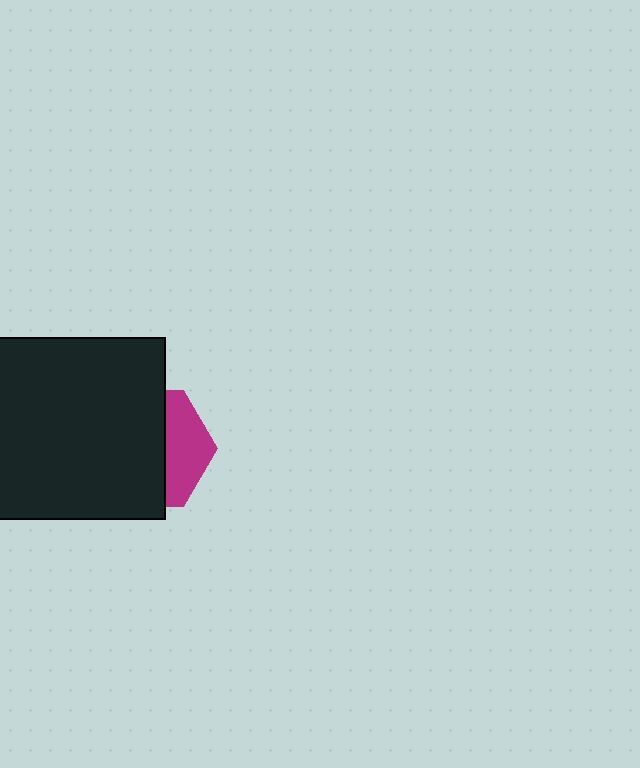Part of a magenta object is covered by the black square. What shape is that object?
It is a hexagon.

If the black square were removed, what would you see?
You would see the complete magenta hexagon.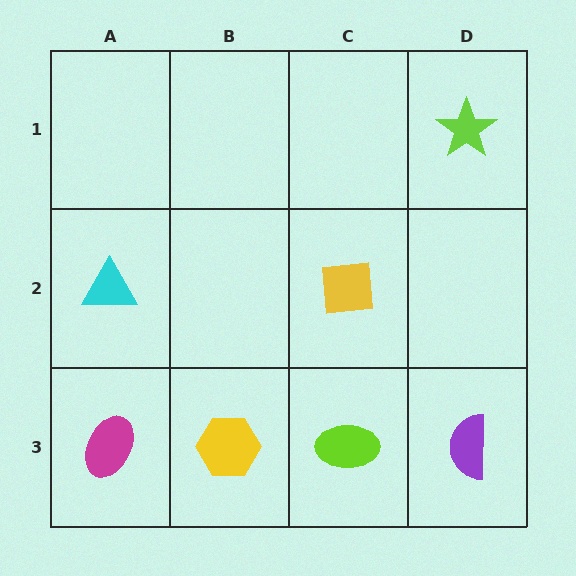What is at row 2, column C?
A yellow square.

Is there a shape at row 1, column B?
No, that cell is empty.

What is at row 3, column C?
A lime ellipse.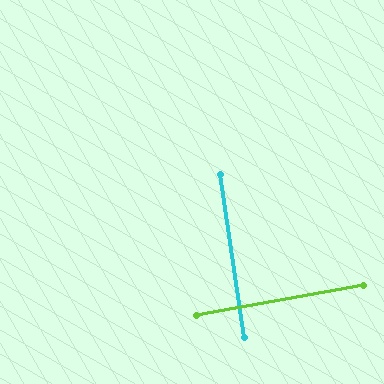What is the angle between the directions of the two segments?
Approximately 88 degrees.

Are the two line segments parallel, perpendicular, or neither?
Perpendicular — they meet at approximately 88°.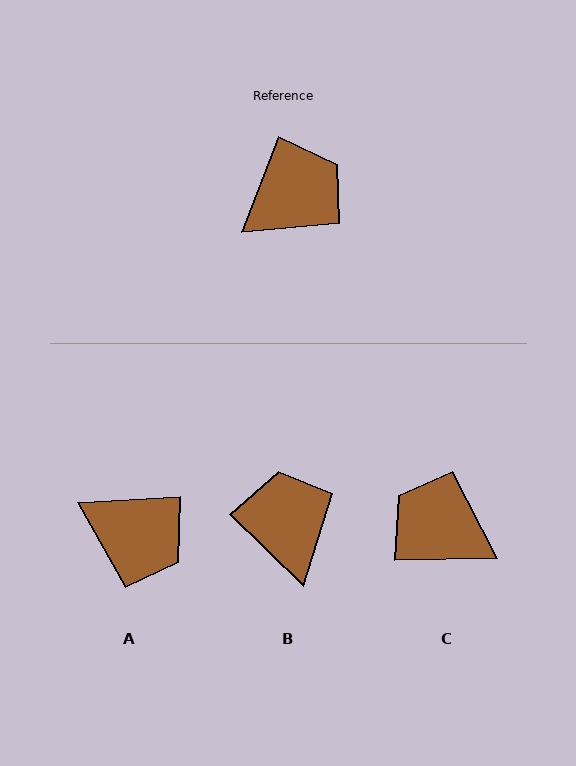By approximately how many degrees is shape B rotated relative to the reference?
Approximately 67 degrees counter-clockwise.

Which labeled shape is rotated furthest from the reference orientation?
C, about 112 degrees away.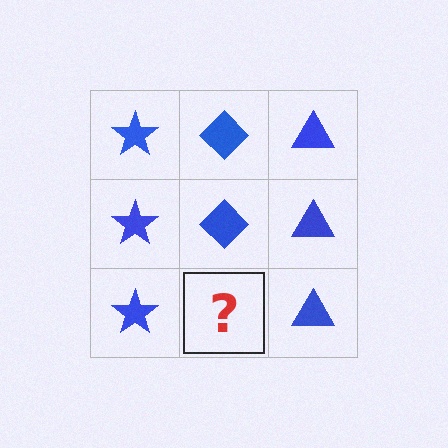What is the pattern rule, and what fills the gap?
The rule is that each column has a consistent shape. The gap should be filled with a blue diamond.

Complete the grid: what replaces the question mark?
The question mark should be replaced with a blue diamond.